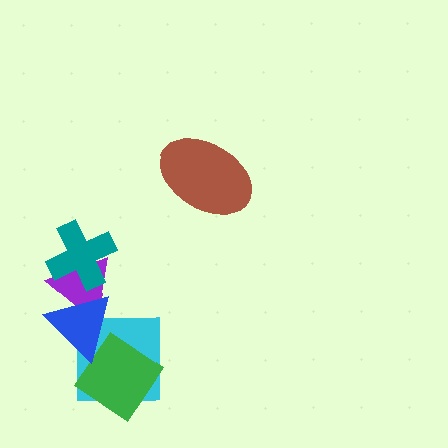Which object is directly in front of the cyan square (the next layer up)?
The green diamond is directly in front of the cyan square.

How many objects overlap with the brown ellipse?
0 objects overlap with the brown ellipse.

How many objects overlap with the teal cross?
1 object overlaps with the teal cross.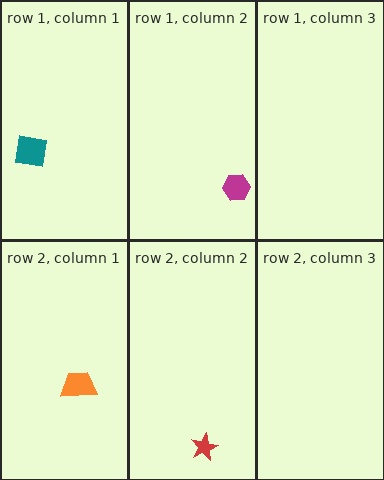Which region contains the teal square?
The row 1, column 1 region.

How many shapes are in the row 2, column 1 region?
1.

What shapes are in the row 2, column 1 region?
The orange trapezoid.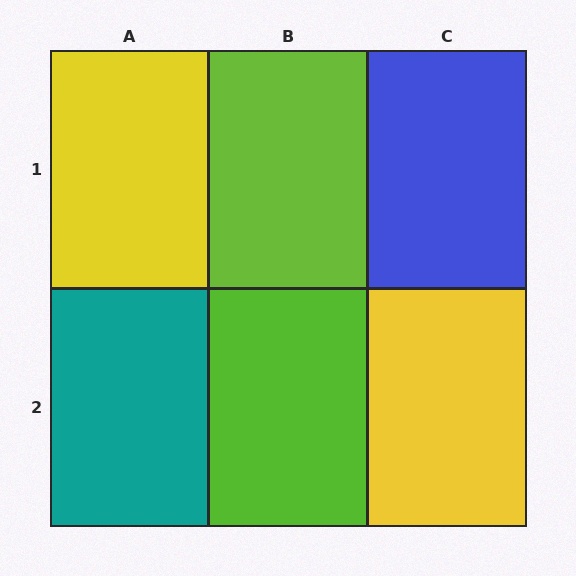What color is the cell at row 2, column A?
Teal.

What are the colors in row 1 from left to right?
Yellow, lime, blue.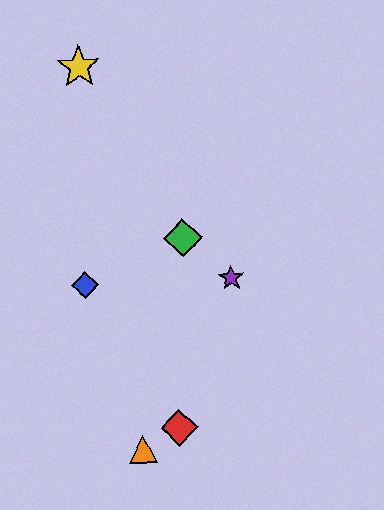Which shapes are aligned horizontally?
The blue diamond, the purple star are aligned horizontally.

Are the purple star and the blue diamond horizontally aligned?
Yes, both are at y≈278.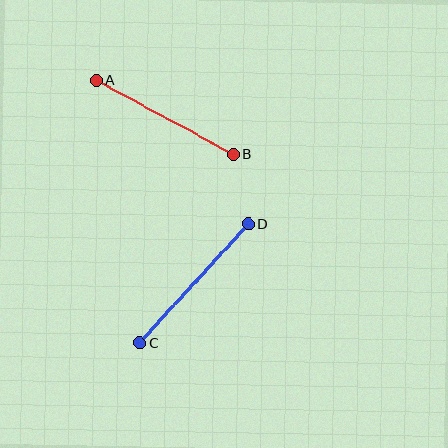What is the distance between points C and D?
The distance is approximately 161 pixels.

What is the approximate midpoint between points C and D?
The midpoint is at approximately (194, 283) pixels.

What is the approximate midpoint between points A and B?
The midpoint is at approximately (165, 117) pixels.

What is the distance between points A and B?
The distance is approximately 156 pixels.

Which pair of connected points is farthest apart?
Points C and D are farthest apart.